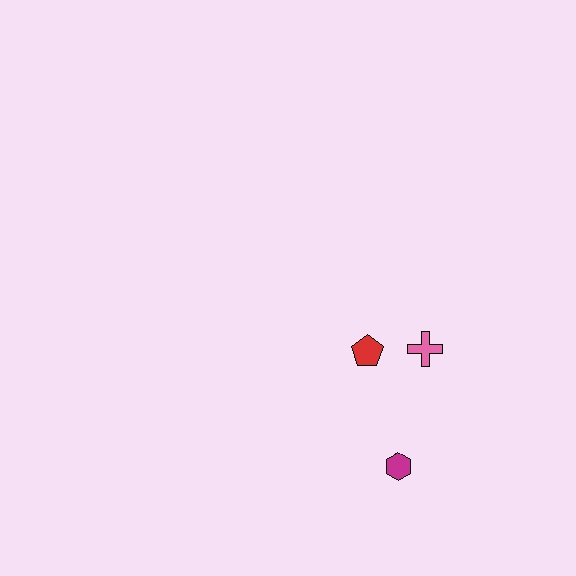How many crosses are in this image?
There is 1 cross.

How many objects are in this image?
There are 3 objects.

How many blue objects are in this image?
There are no blue objects.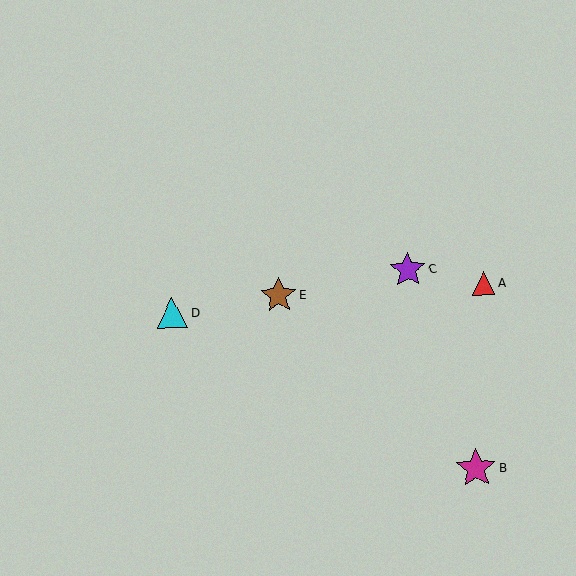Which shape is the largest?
The magenta star (labeled B) is the largest.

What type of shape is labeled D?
Shape D is a cyan triangle.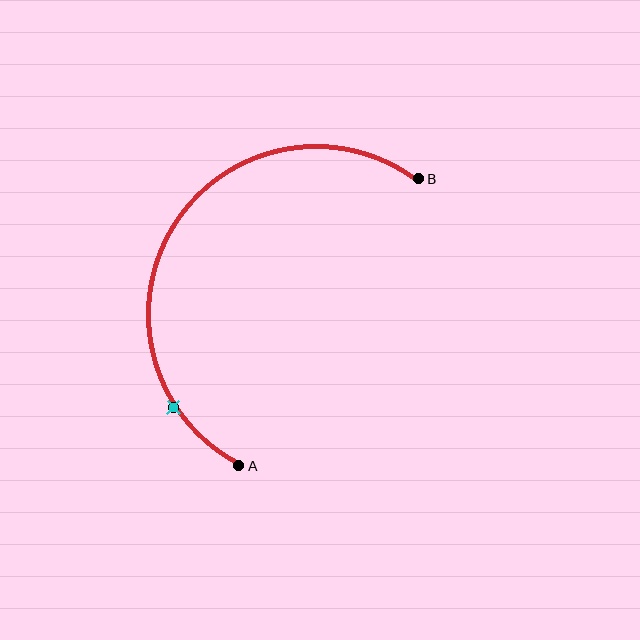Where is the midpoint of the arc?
The arc midpoint is the point on the curve farthest from the straight line joining A and B. It sits to the left of that line.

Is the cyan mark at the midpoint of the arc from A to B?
No. The cyan mark lies on the arc but is closer to endpoint A. The arc midpoint would be at the point on the curve equidistant along the arc from both A and B.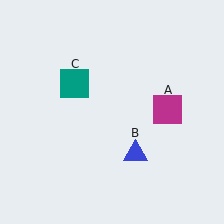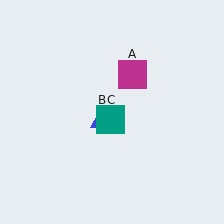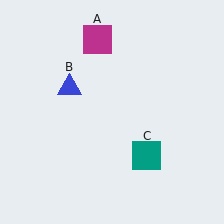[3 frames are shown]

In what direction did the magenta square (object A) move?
The magenta square (object A) moved up and to the left.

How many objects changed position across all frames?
3 objects changed position: magenta square (object A), blue triangle (object B), teal square (object C).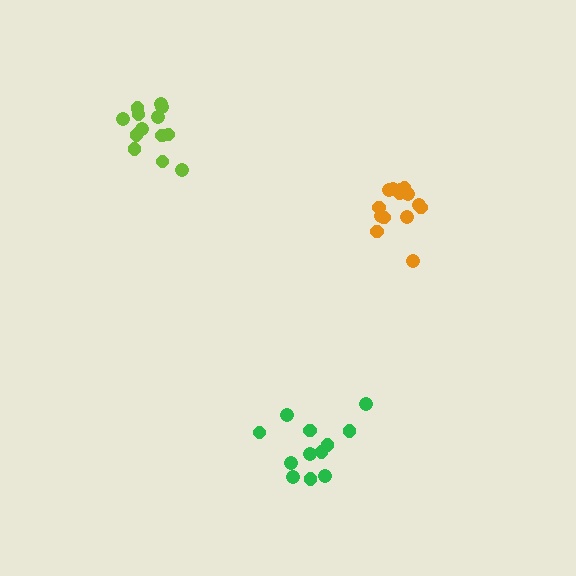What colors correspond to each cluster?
The clusters are colored: orange, green, lime.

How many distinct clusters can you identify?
There are 3 distinct clusters.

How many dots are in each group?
Group 1: 14 dots, Group 2: 12 dots, Group 3: 13 dots (39 total).